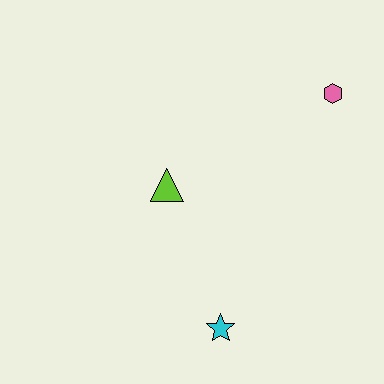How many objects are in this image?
There are 3 objects.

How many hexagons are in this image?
There is 1 hexagon.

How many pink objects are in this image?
There is 1 pink object.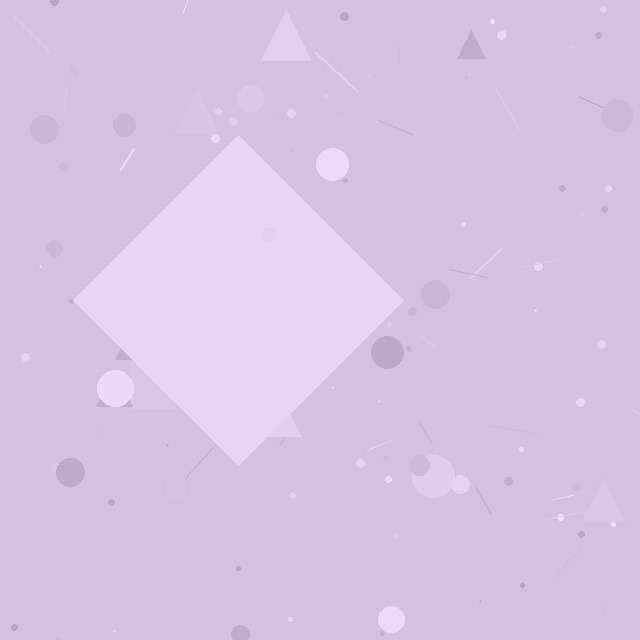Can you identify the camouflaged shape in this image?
The camouflaged shape is a diamond.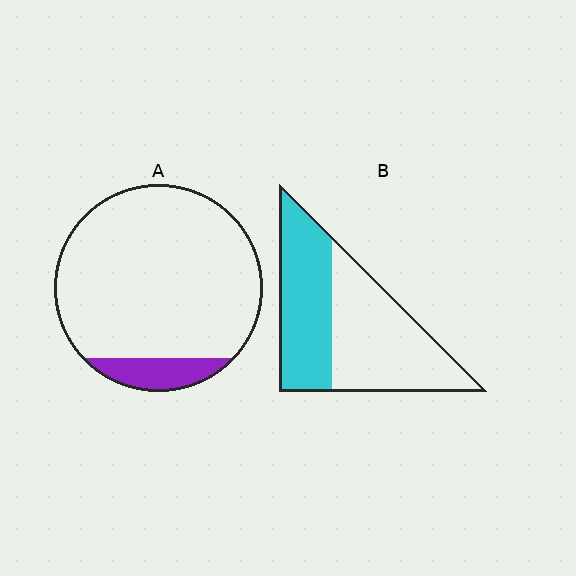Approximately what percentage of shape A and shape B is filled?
A is approximately 10% and B is approximately 45%.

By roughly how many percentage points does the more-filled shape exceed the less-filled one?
By roughly 35 percentage points (B over A).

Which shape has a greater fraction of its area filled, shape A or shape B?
Shape B.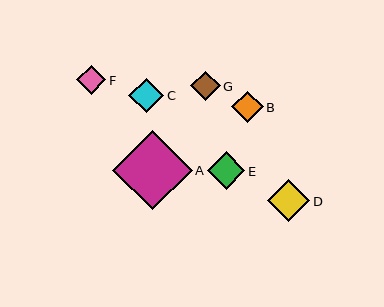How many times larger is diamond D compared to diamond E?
Diamond D is approximately 1.1 times the size of diamond E.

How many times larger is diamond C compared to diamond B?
Diamond C is approximately 1.1 times the size of diamond B.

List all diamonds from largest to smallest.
From largest to smallest: A, D, E, C, B, G, F.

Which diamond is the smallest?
Diamond F is the smallest with a size of approximately 29 pixels.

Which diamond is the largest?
Diamond A is the largest with a size of approximately 80 pixels.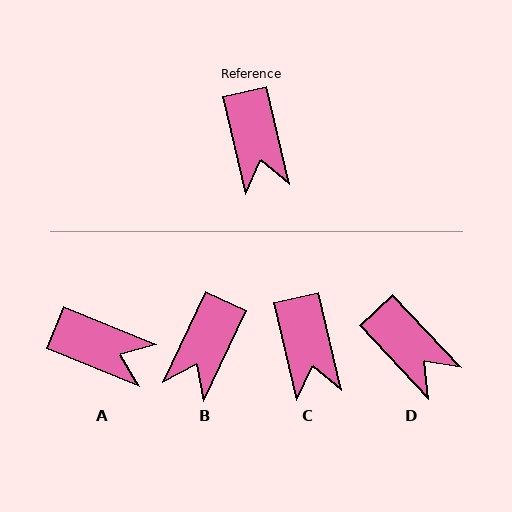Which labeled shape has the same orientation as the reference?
C.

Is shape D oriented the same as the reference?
No, it is off by about 30 degrees.